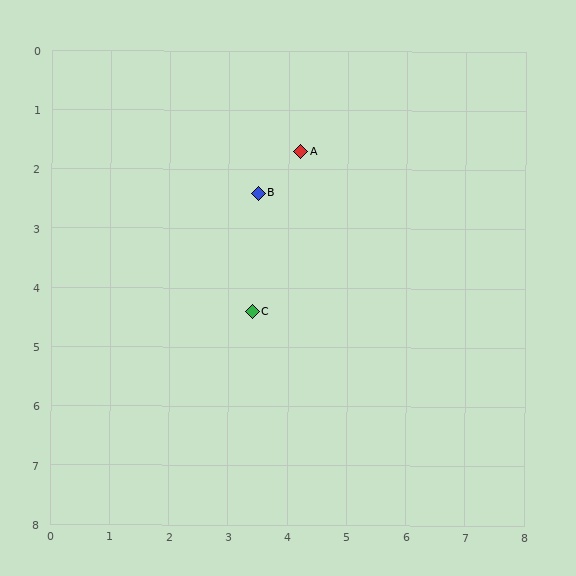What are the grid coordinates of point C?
Point C is at approximately (3.4, 4.4).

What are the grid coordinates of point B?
Point B is at approximately (3.5, 2.4).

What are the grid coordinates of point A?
Point A is at approximately (4.2, 1.7).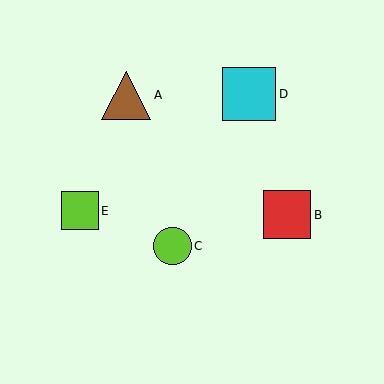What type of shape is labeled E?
Shape E is a lime square.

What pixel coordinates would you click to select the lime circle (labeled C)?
Click at (173, 246) to select the lime circle C.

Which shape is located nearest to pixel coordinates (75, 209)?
The lime square (labeled E) at (80, 211) is nearest to that location.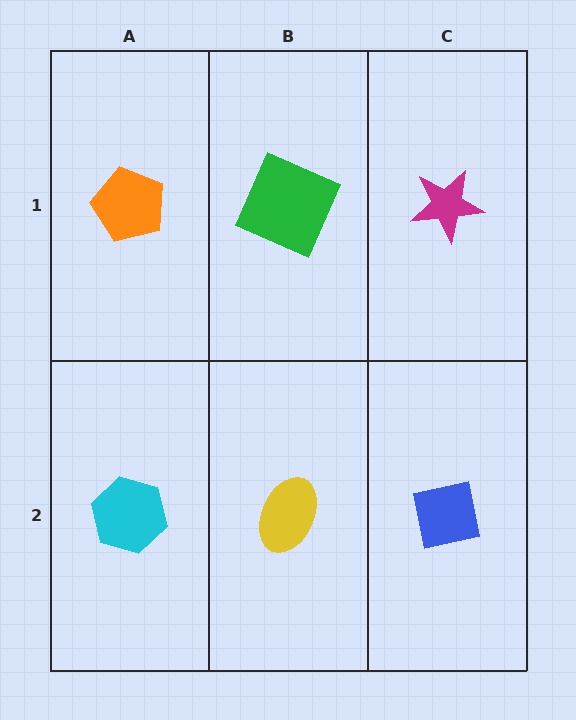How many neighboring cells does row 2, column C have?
2.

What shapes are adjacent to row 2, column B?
A green square (row 1, column B), a cyan hexagon (row 2, column A), a blue square (row 2, column C).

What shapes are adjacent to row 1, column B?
A yellow ellipse (row 2, column B), an orange pentagon (row 1, column A), a magenta star (row 1, column C).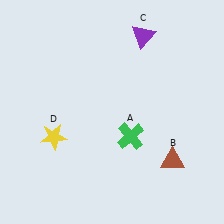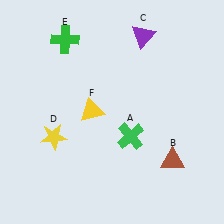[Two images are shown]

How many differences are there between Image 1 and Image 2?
There are 2 differences between the two images.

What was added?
A green cross (E), a yellow triangle (F) were added in Image 2.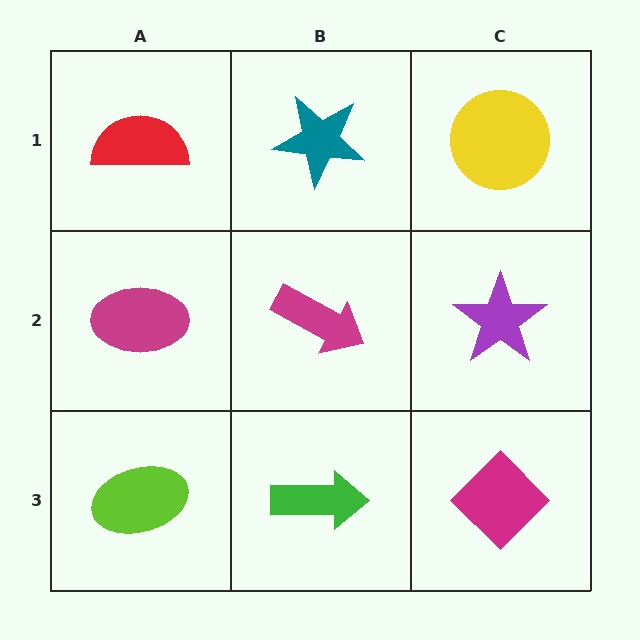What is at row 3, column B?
A green arrow.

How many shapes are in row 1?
3 shapes.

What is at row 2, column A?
A magenta ellipse.